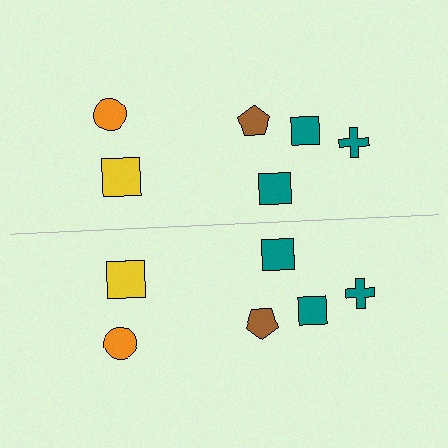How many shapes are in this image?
There are 12 shapes in this image.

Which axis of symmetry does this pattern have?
The pattern has a horizontal axis of symmetry running through the center of the image.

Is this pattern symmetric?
Yes, this pattern has bilateral (reflection) symmetry.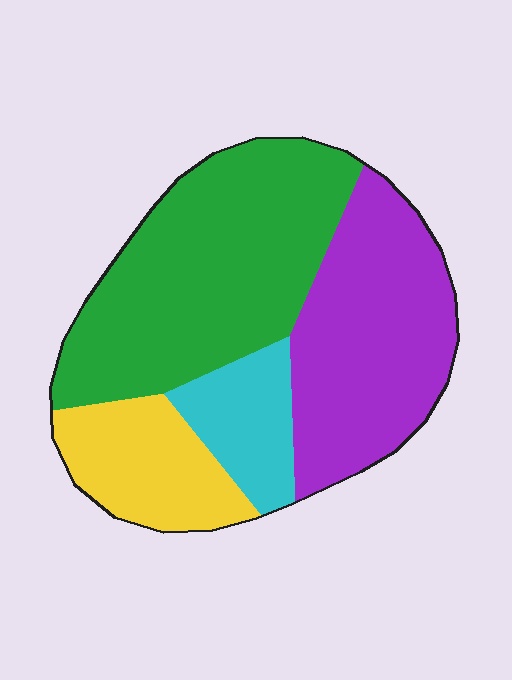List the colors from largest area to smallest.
From largest to smallest: green, purple, yellow, cyan.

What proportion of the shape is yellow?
Yellow takes up about one sixth (1/6) of the shape.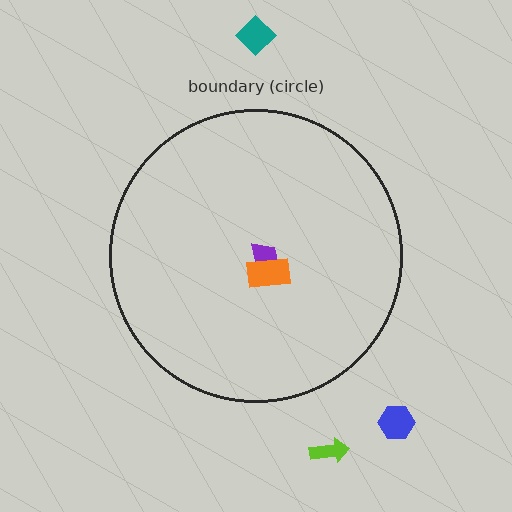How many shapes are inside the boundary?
2 inside, 3 outside.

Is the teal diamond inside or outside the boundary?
Outside.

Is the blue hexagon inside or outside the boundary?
Outside.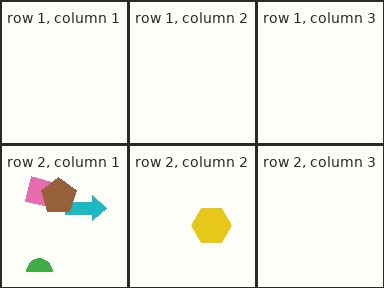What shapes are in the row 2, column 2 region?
The yellow hexagon.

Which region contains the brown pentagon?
The row 2, column 1 region.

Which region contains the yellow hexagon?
The row 2, column 2 region.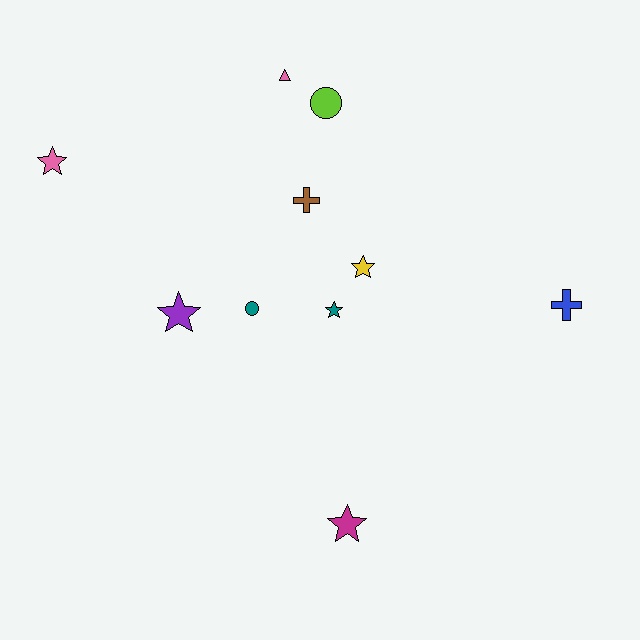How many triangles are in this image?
There is 1 triangle.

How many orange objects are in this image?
There are no orange objects.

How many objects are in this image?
There are 10 objects.